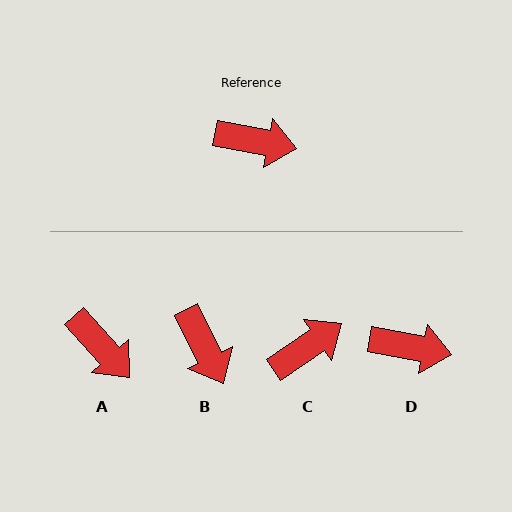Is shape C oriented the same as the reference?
No, it is off by about 44 degrees.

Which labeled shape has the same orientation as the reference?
D.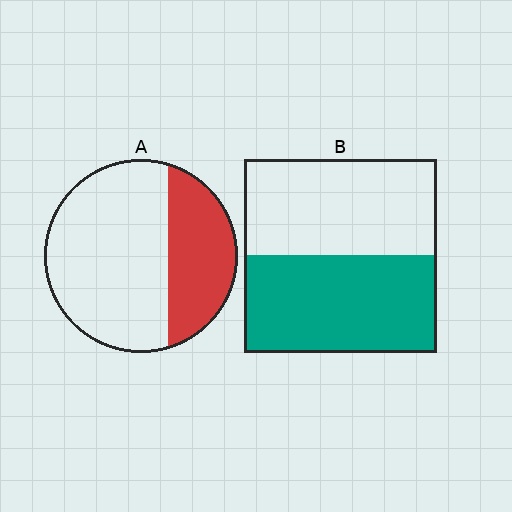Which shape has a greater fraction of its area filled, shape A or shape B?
Shape B.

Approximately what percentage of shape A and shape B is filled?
A is approximately 30% and B is approximately 50%.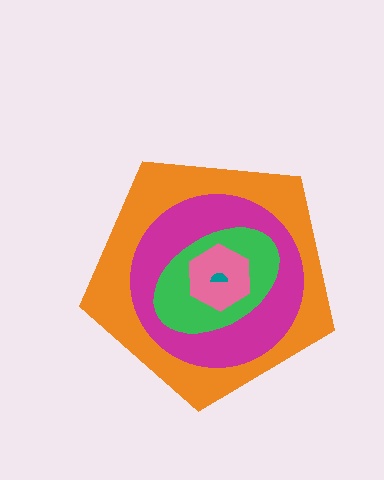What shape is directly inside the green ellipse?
The pink hexagon.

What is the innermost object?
The teal semicircle.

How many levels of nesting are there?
5.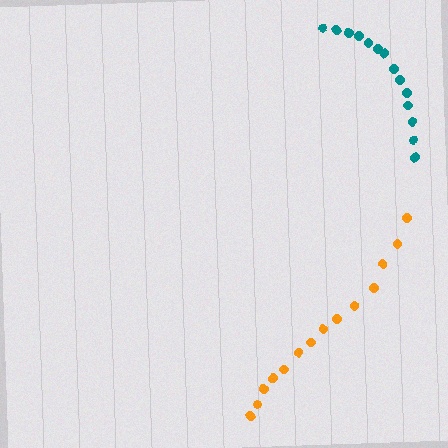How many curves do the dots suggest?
There are 2 distinct paths.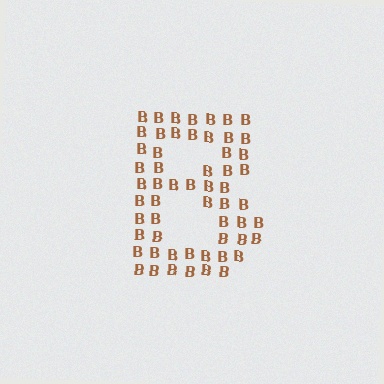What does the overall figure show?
The overall figure shows the letter B.